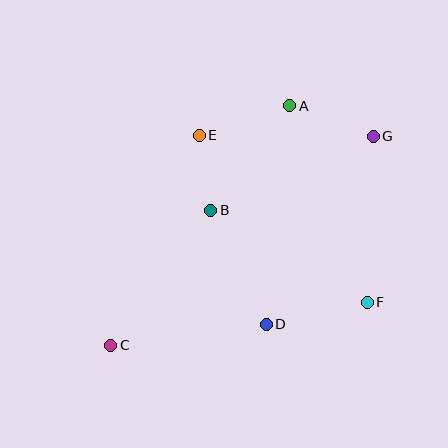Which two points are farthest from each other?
Points C and G are farthest from each other.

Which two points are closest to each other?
Points B and E are closest to each other.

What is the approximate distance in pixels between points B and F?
The distance between B and F is approximately 182 pixels.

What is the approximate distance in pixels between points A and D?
The distance between A and D is approximately 220 pixels.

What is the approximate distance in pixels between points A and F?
The distance between A and F is approximately 211 pixels.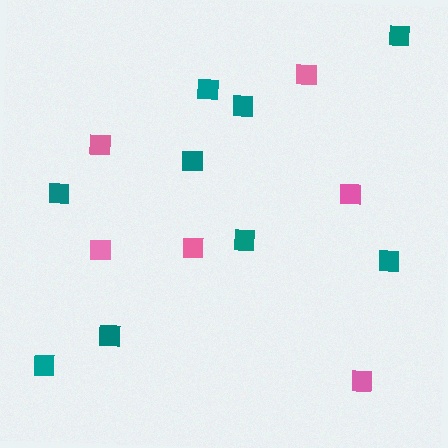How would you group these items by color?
There are 2 groups: one group of pink squares (6) and one group of teal squares (9).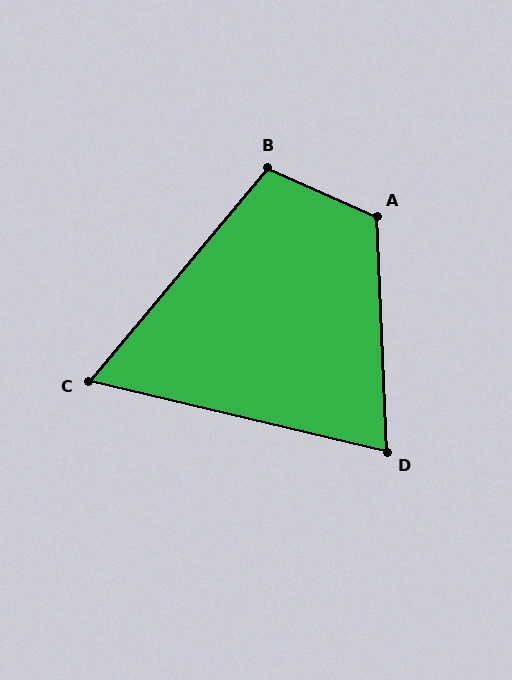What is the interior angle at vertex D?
Approximately 74 degrees (acute).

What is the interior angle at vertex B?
Approximately 106 degrees (obtuse).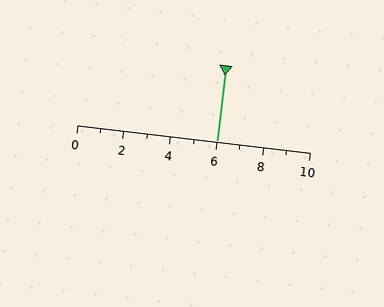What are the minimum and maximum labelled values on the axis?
The axis runs from 0 to 10.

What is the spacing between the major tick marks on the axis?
The major ticks are spaced 2 apart.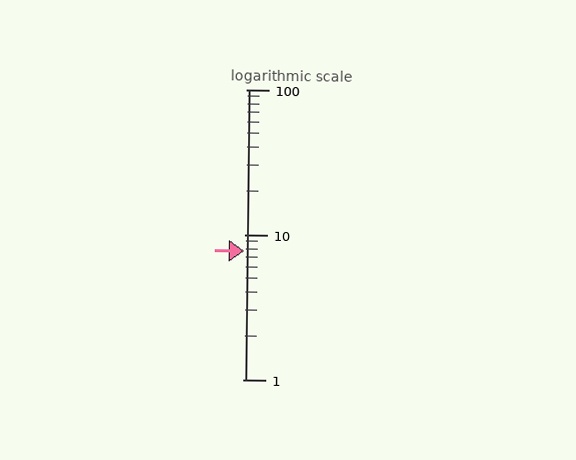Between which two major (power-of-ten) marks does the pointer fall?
The pointer is between 1 and 10.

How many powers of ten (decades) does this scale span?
The scale spans 2 decades, from 1 to 100.